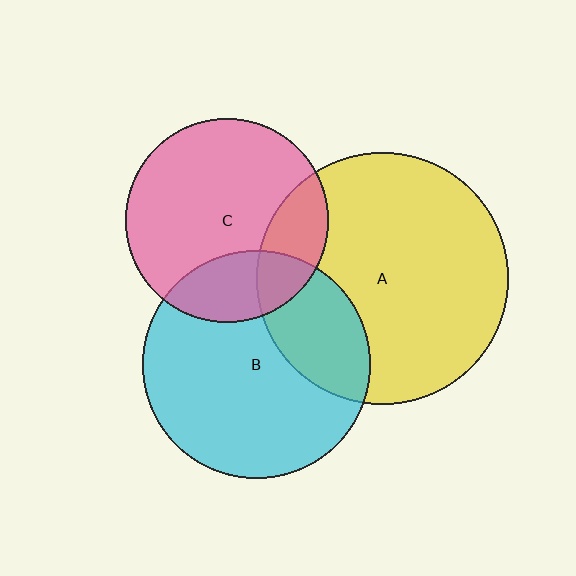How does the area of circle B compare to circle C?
Approximately 1.3 times.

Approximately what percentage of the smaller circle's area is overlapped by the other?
Approximately 20%.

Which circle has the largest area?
Circle A (yellow).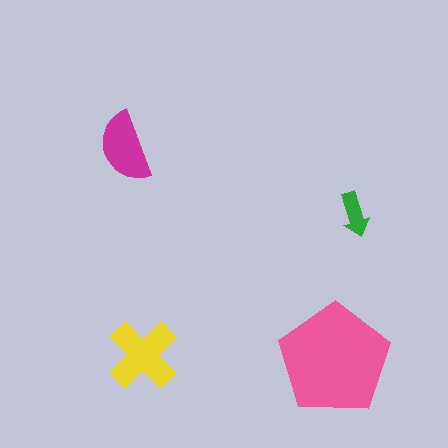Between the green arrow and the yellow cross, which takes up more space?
The yellow cross.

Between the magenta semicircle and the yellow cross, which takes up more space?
The yellow cross.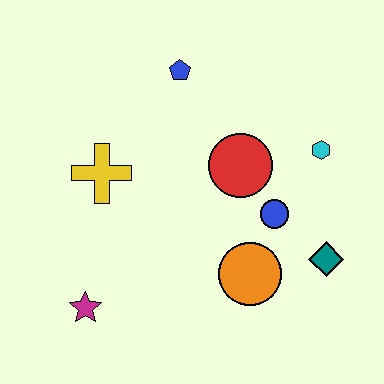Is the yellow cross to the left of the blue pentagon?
Yes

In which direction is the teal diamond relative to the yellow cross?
The teal diamond is to the right of the yellow cross.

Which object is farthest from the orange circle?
The blue pentagon is farthest from the orange circle.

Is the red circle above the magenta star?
Yes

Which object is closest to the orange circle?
The blue circle is closest to the orange circle.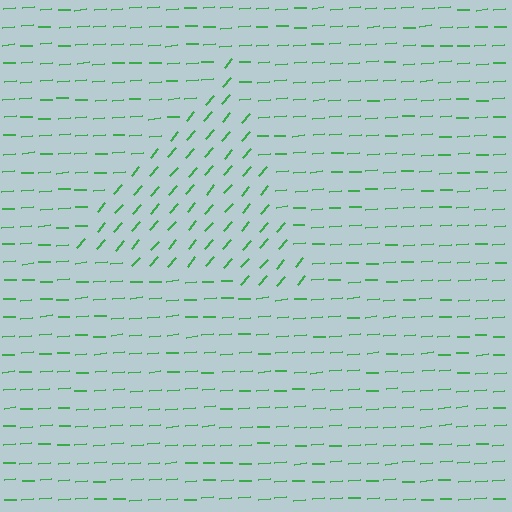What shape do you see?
I see a triangle.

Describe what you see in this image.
The image is filled with small green line segments. A triangle region in the image has lines oriented differently from the surrounding lines, creating a visible texture boundary.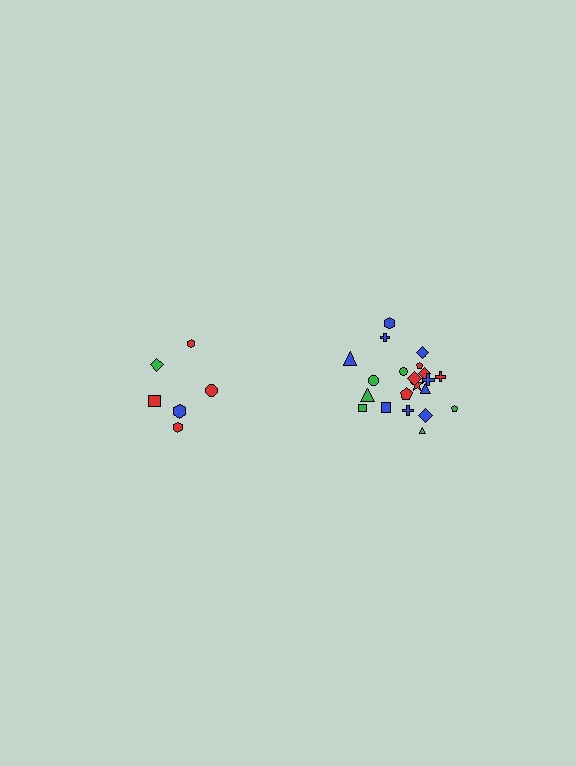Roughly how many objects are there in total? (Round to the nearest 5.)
Roughly 30 objects in total.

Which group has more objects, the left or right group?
The right group.